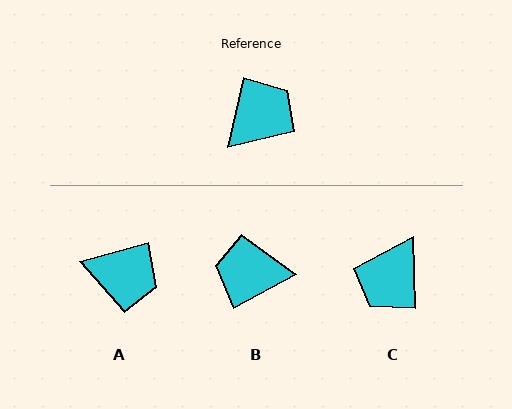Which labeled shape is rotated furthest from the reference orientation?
C, about 166 degrees away.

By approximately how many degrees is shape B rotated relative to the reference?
Approximately 130 degrees counter-clockwise.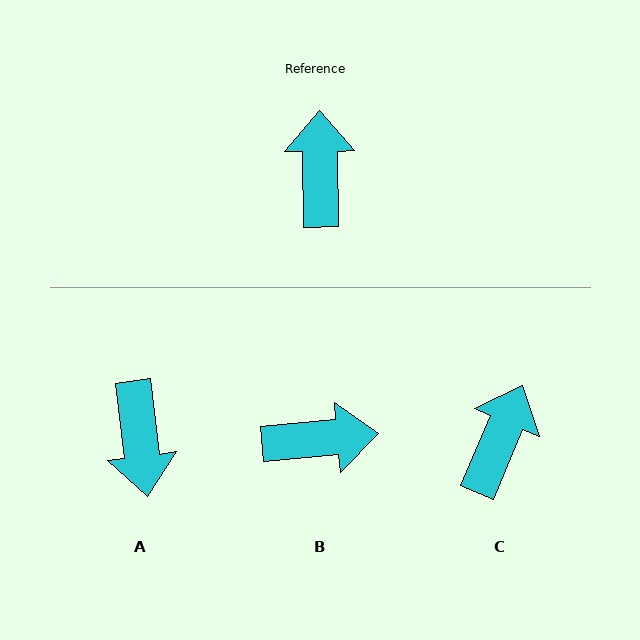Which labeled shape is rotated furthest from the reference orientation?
A, about 174 degrees away.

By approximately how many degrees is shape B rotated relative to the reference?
Approximately 86 degrees clockwise.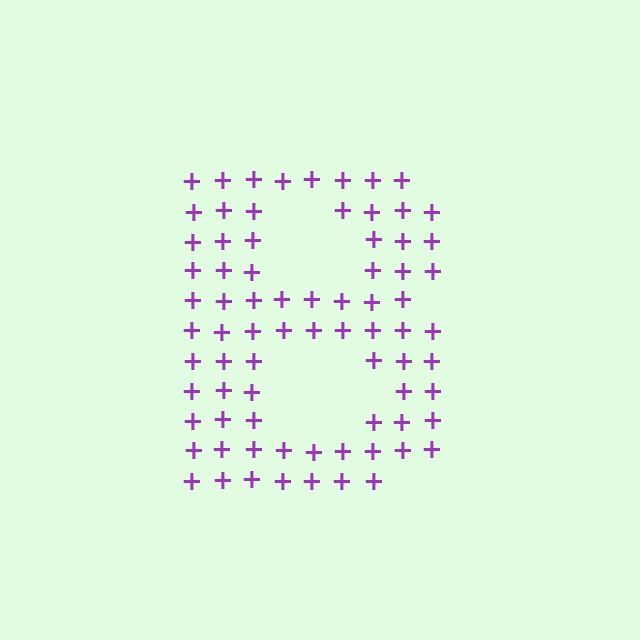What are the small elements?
The small elements are plus signs.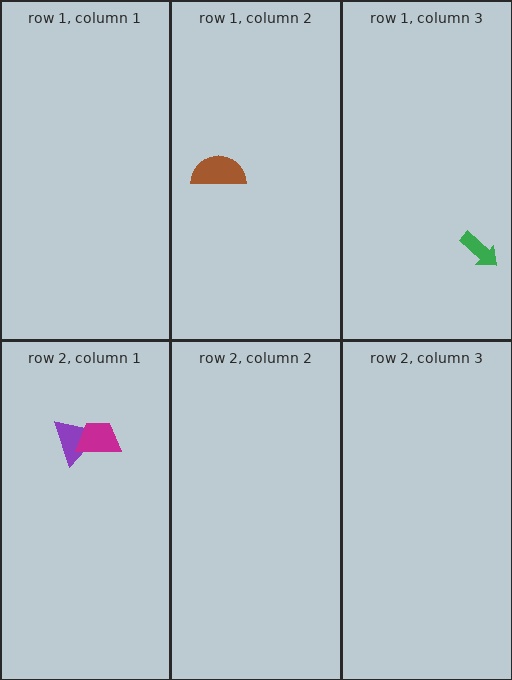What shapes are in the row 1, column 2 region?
The brown semicircle.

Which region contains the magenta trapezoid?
The row 2, column 1 region.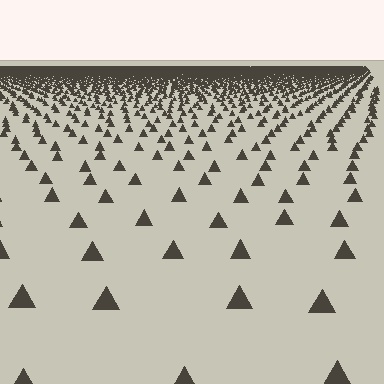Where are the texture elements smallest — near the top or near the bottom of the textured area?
Near the top.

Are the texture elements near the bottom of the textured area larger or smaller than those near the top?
Larger. Near the bottom, elements are closer to the viewer and appear at a bigger on-screen size.